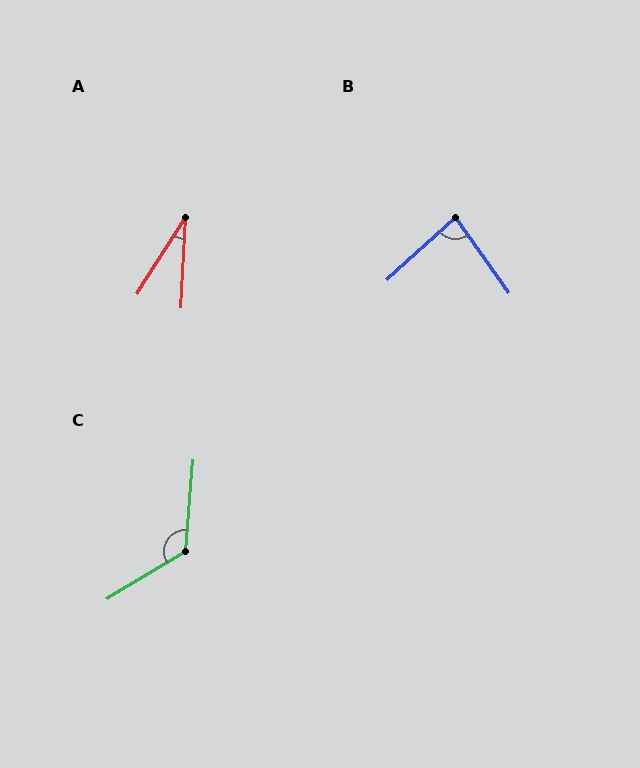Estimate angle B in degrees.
Approximately 83 degrees.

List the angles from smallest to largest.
A (29°), B (83°), C (126°).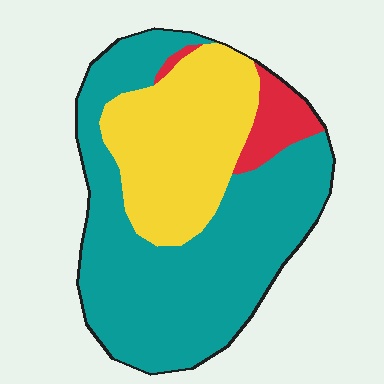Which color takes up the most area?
Teal, at roughly 60%.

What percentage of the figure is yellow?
Yellow takes up about one third (1/3) of the figure.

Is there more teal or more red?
Teal.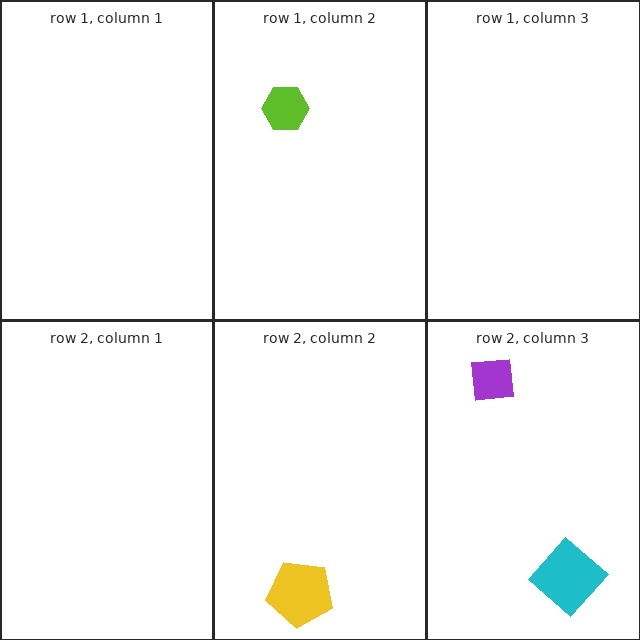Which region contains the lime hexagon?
The row 1, column 2 region.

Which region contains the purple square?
The row 2, column 3 region.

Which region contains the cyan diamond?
The row 2, column 3 region.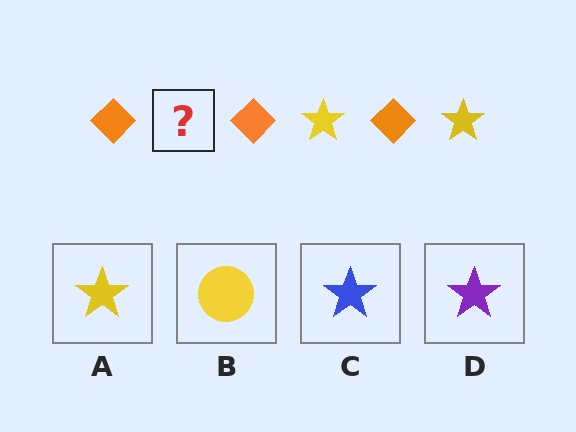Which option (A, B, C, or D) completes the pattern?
A.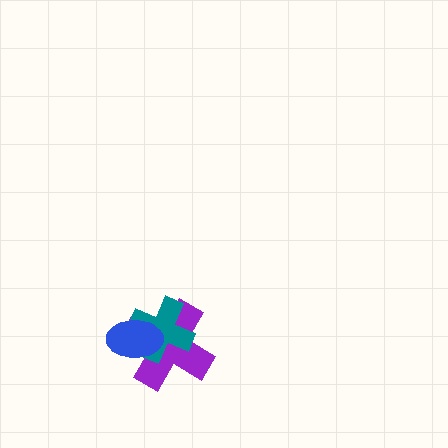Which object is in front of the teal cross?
The blue ellipse is in front of the teal cross.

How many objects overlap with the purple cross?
2 objects overlap with the purple cross.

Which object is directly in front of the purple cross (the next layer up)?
The teal cross is directly in front of the purple cross.